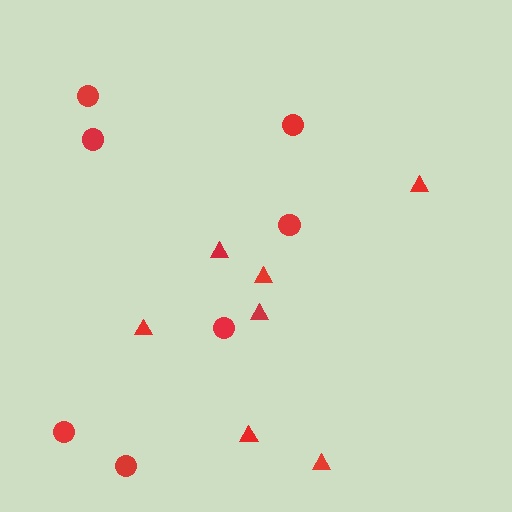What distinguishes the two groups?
There are 2 groups: one group of triangles (7) and one group of circles (7).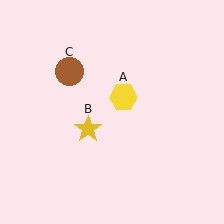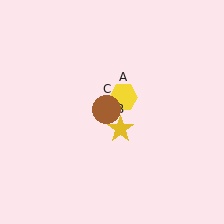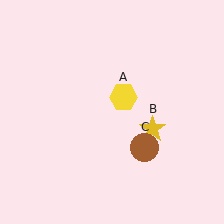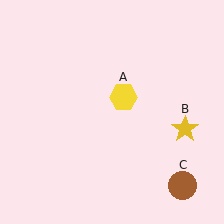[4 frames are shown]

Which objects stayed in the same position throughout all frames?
Yellow hexagon (object A) remained stationary.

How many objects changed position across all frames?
2 objects changed position: yellow star (object B), brown circle (object C).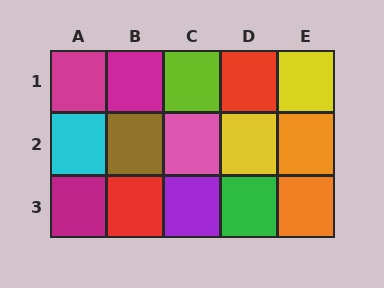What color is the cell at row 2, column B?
Brown.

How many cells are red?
2 cells are red.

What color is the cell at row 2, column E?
Orange.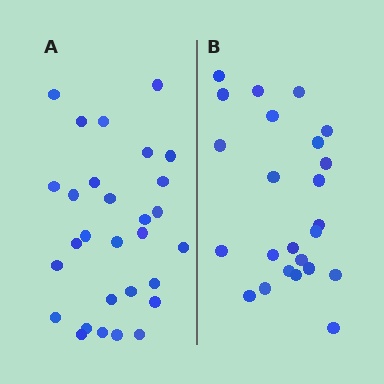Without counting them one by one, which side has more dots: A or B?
Region A (the left region) has more dots.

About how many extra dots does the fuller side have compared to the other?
Region A has about 5 more dots than region B.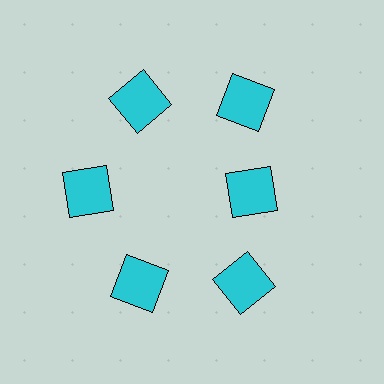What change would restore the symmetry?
The symmetry would be restored by moving it outward, back onto the ring so that all 6 squares sit at equal angles and equal distance from the center.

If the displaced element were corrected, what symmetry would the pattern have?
It would have 6-fold rotational symmetry — the pattern would map onto itself every 60 degrees.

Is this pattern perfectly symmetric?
No. The 6 cyan squares are arranged in a ring, but one element near the 3 o'clock position is pulled inward toward the center, breaking the 6-fold rotational symmetry.